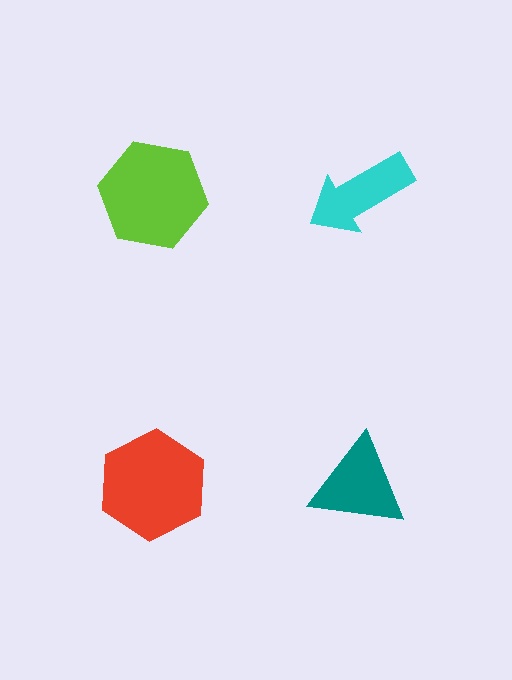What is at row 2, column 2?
A teal triangle.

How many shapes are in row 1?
2 shapes.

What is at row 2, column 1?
A red hexagon.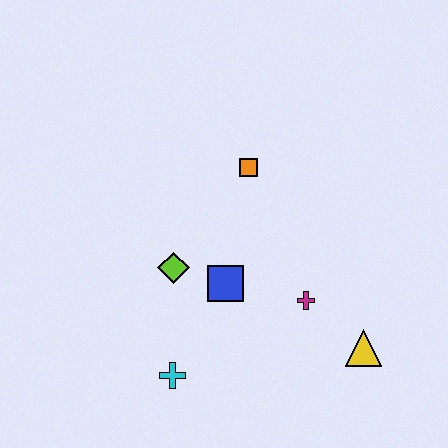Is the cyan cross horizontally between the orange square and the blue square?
No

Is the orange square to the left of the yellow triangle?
Yes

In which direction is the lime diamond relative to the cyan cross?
The lime diamond is above the cyan cross.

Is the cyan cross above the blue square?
No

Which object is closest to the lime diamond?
The blue square is closest to the lime diamond.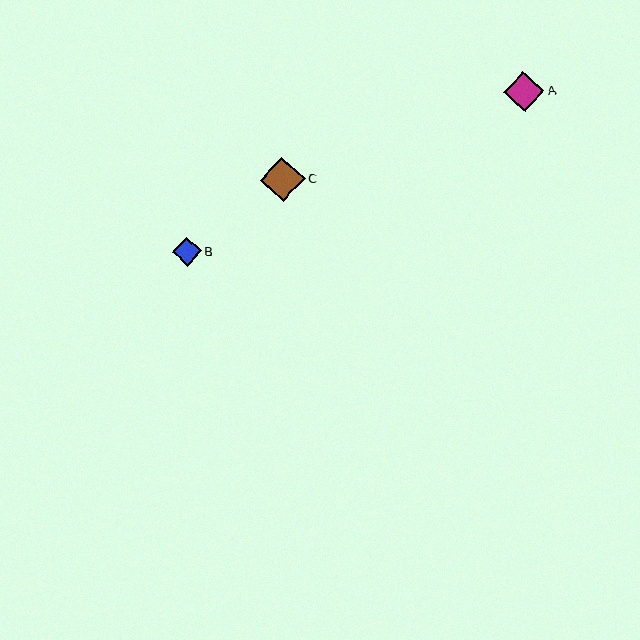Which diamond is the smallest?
Diamond B is the smallest with a size of approximately 29 pixels.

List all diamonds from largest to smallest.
From largest to smallest: C, A, B.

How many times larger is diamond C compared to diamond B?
Diamond C is approximately 1.6 times the size of diamond B.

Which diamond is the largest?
Diamond C is the largest with a size of approximately 45 pixels.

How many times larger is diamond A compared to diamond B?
Diamond A is approximately 1.4 times the size of diamond B.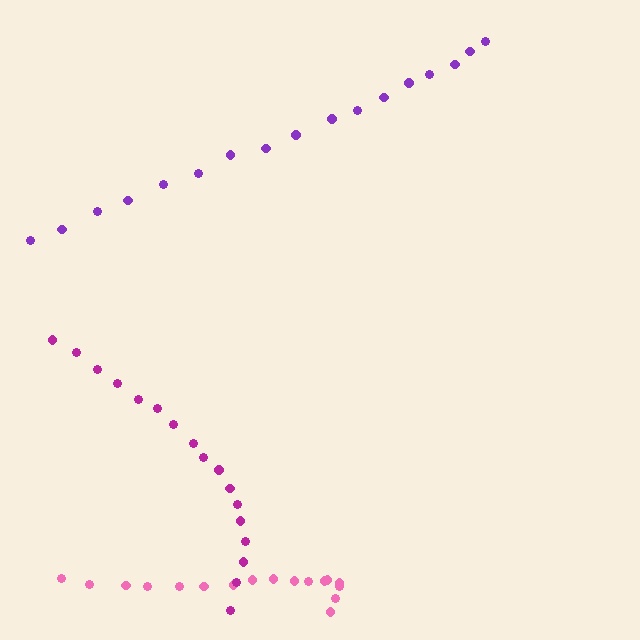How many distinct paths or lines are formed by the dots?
There are 3 distinct paths.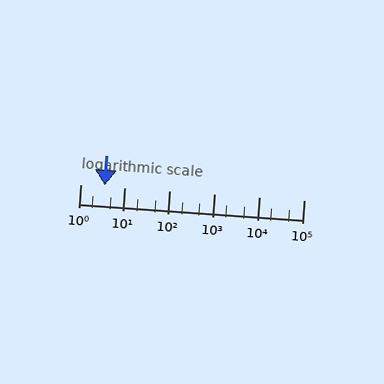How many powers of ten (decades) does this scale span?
The scale spans 5 decades, from 1 to 100000.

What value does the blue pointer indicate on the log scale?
The pointer indicates approximately 3.5.